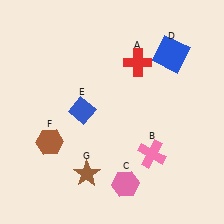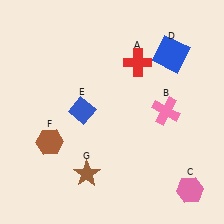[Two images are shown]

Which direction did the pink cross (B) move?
The pink cross (B) moved up.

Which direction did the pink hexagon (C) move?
The pink hexagon (C) moved right.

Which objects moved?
The objects that moved are: the pink cross (B), the pink hexagon (C).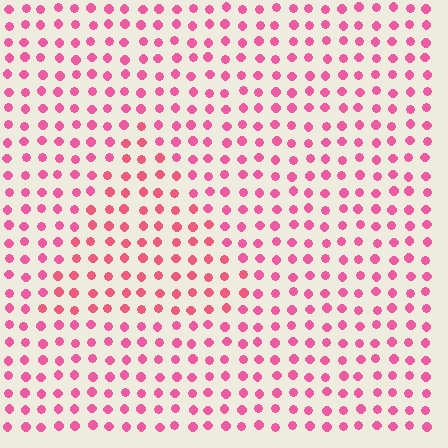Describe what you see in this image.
The image is filled with small pink elements in a uniform arrangement. A triangle-shaped region is visible where the elements are tinted to a slightly different hue, forming a subtle color boundary.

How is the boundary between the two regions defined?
The boundary is defined purely by a slight shift in hue (about 17 degrees). Spacing, size, and orientation are identical on both sides.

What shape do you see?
I see a triangle.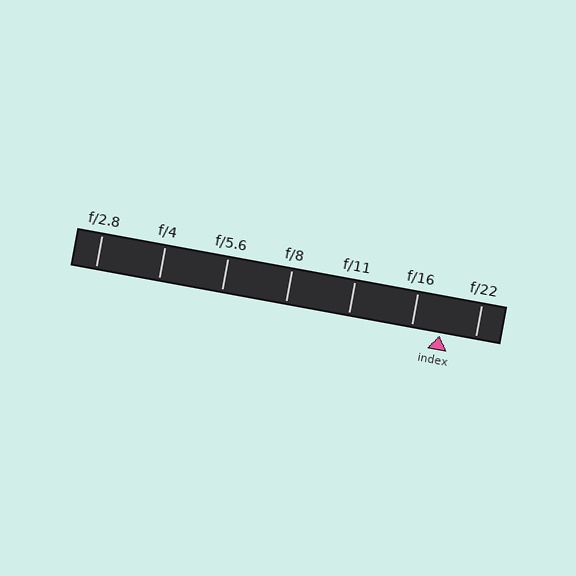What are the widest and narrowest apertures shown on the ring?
The widest aperture shown is f/2.8 and the narrowest is f/22.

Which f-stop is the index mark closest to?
The index mark is closest to f/16.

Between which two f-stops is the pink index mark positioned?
The index mark is between f/16 and f/22.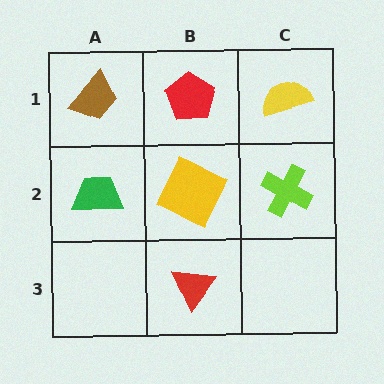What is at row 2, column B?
A yellow square.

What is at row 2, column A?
A green trapezoid.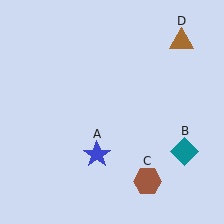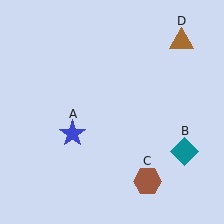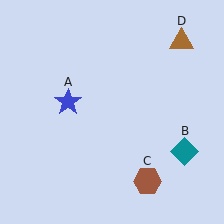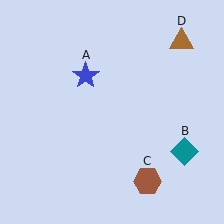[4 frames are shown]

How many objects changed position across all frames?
1 object changed position: blue star (object A).